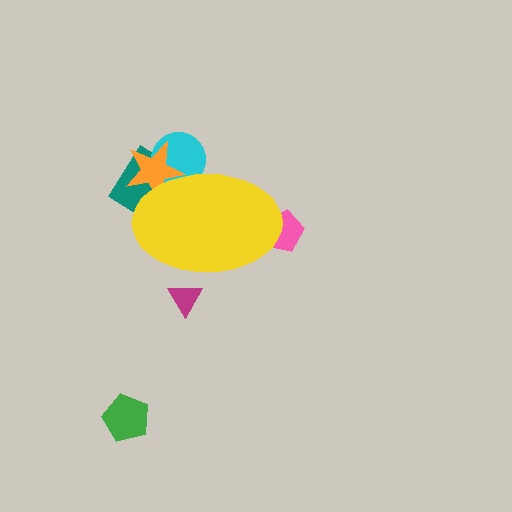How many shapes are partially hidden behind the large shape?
5 shapes are partially hidden.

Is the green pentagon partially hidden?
No, the green pentagon is fully visible.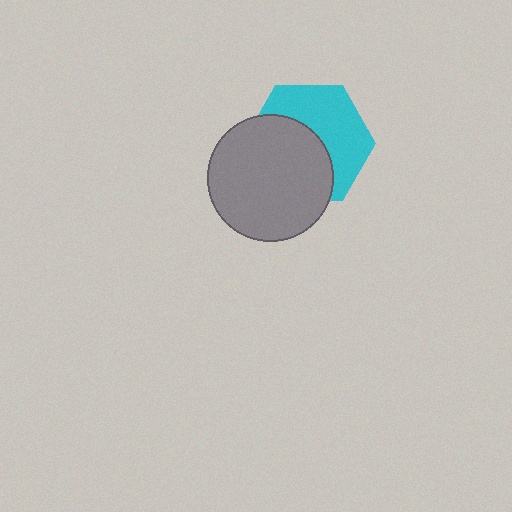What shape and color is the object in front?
The object in front is a gray circle.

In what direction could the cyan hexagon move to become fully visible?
The cyan hexagon could move toward the upper-right. That would shift it out from behind the gray circle entirely.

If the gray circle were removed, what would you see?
You would see the complete cyan hexagon.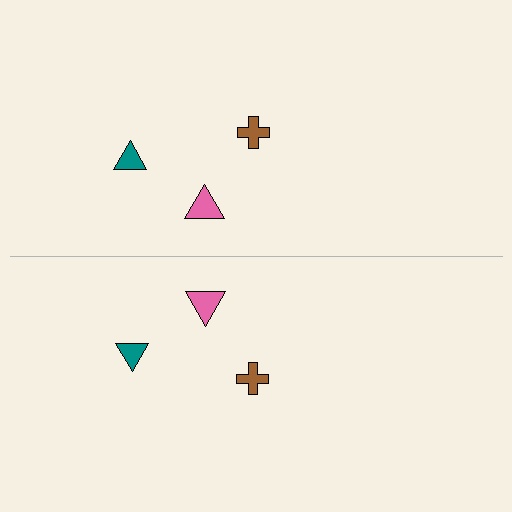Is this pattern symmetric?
Yes, this pattern has bilateral (reflection) symmetry.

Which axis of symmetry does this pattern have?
The pattern has a horizontal axis of symmetry running through the center of the image.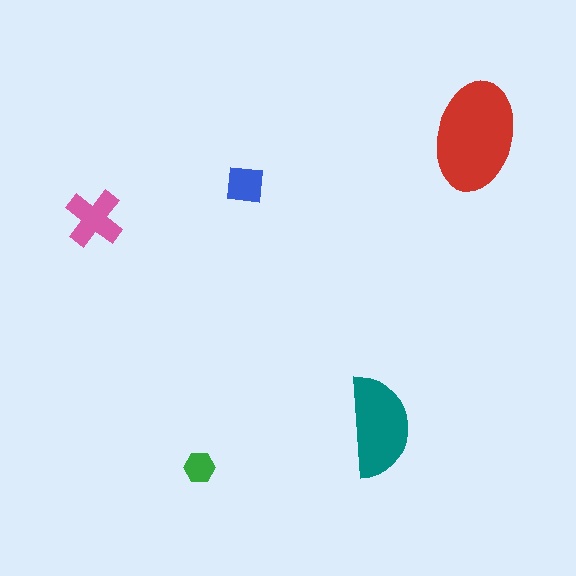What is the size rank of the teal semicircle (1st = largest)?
2nd.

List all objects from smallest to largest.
The green hexagon, the blue square, the pink cross, the teal semicircle, the red ellipse.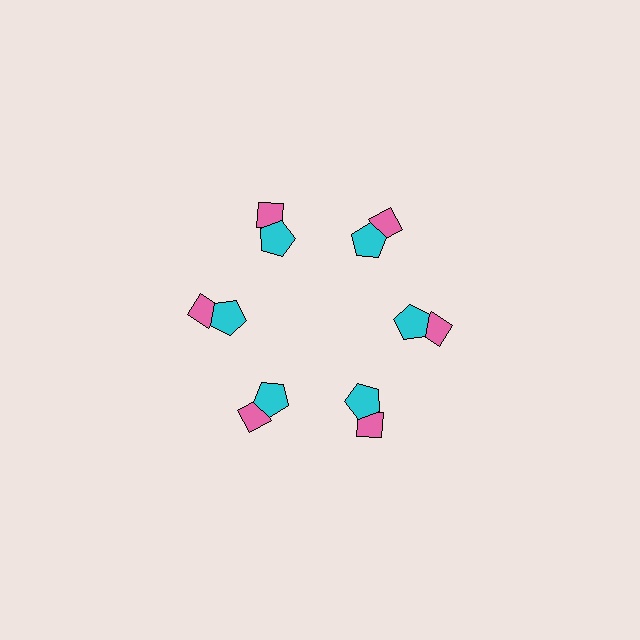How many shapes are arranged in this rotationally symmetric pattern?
There are 12 shapes, arranged in 6 groups of 2.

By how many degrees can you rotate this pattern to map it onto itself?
The pattern maps onto itself every 60 degrees of rotation.